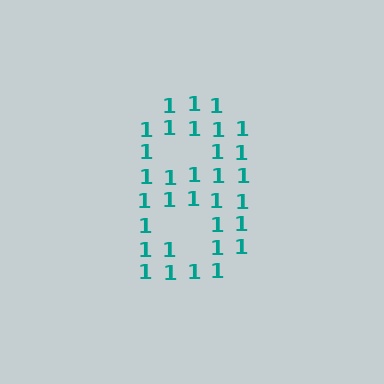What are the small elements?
The small elements are digit 1's.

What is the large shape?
The large shape is the digit 8.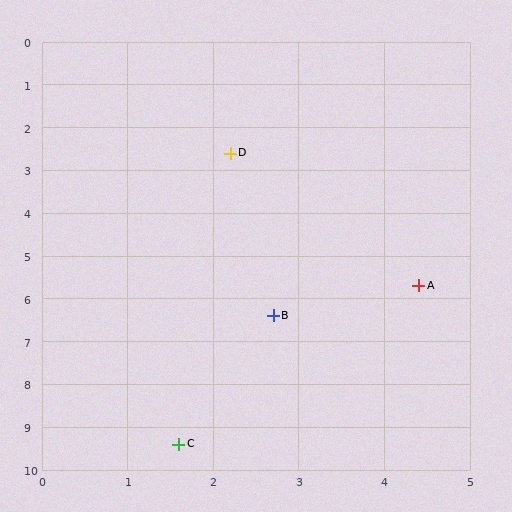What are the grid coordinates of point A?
Point A is at approximately (4.4, 5.7).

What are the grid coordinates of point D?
Point D is at approximately (2.2, 2.6).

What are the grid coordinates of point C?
Point C is at approximately (1.6, 9.4).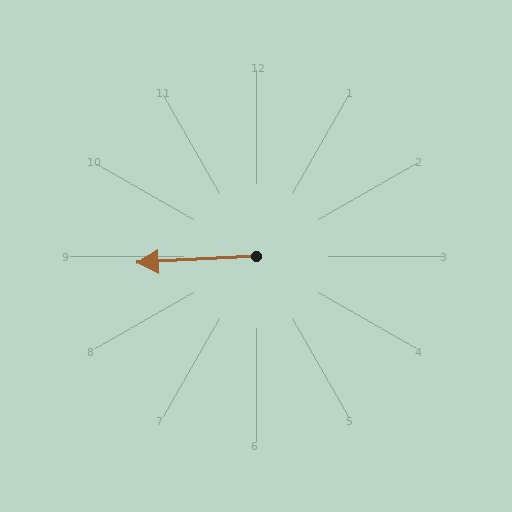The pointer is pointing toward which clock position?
Roughly 9 o'clock.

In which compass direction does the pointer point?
West.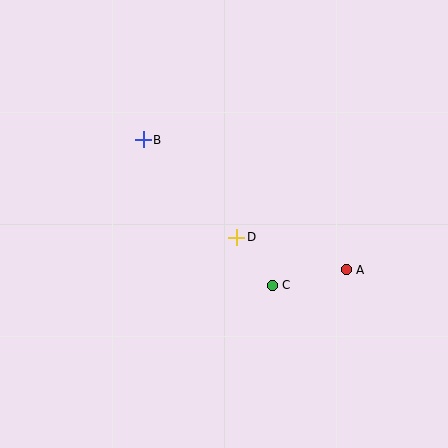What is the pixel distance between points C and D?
The distance between C and D is 60 pixels.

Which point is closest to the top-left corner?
Point B is closest to the top-left corner.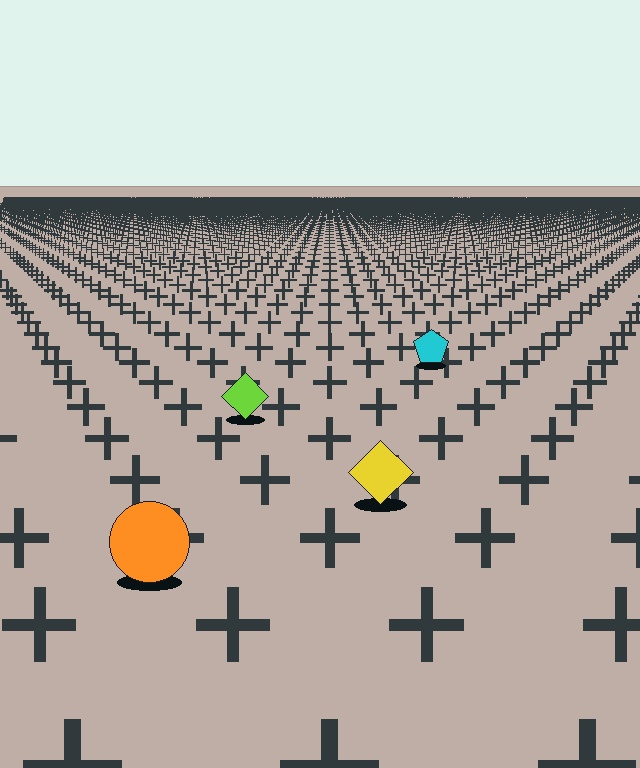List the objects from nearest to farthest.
From nearest to farthest: the orange circle, the yellow diamond, the lime diamond, the cyan pentagon.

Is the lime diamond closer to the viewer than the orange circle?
No. The orange circle is closer — you can tell from the texture gradient: the ground texture is coarser near it.